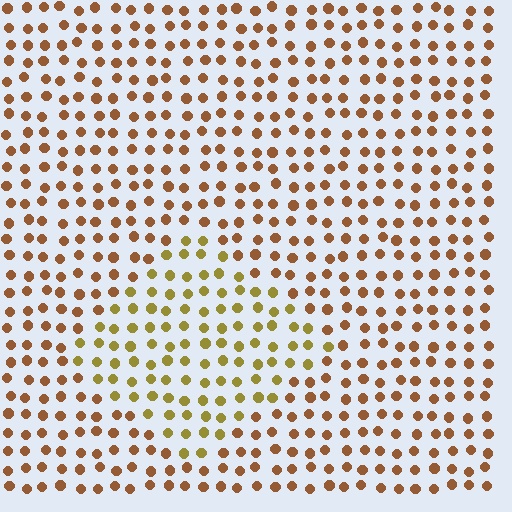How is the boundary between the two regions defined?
The boundary is defined purely by a slight shift in hue (about 32 degrees). Spacing, size, and orientation are identical on both sides.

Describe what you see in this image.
The image is filled with small brown elements in a uniform arrangement. A diamond-shaped region is visible where the elements are tinted to a slightly different hue, forming a subtle color boundary.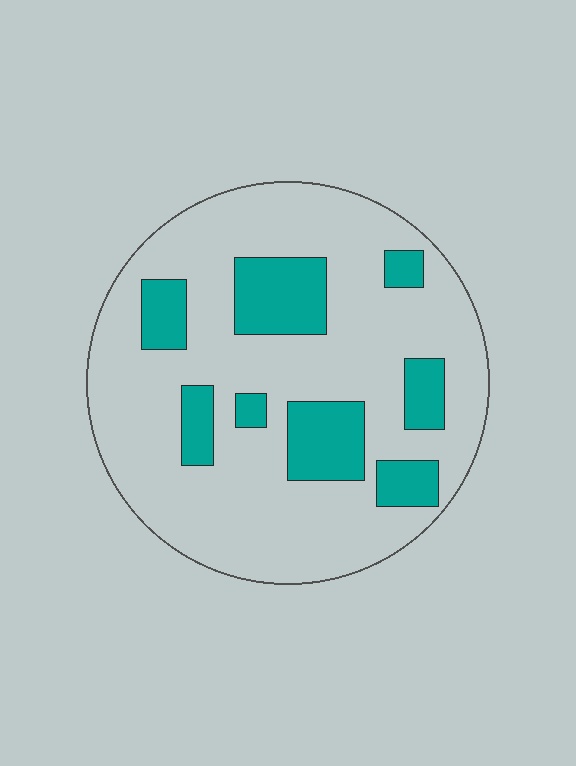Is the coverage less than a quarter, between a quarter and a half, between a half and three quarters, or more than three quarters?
Less than a quarter.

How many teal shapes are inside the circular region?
8.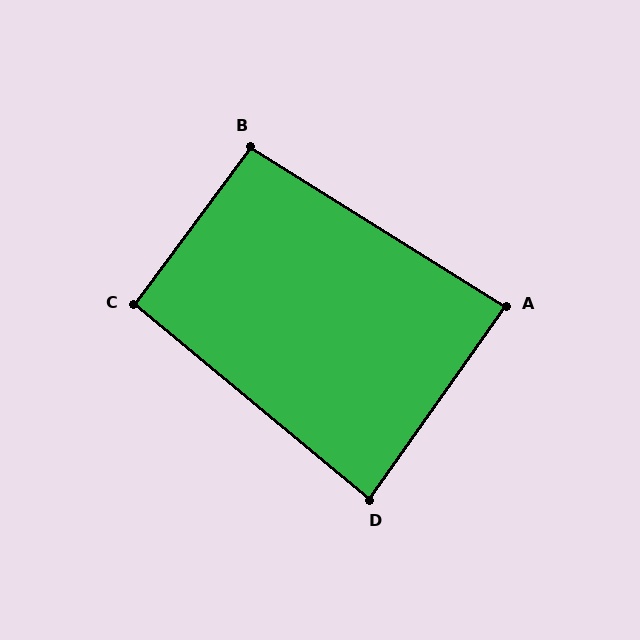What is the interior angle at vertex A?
Approximately 87 degrees (approximately right).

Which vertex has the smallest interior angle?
D, at approximately 85 degrees.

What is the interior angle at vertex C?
Approximately 93 degrees (approximately right).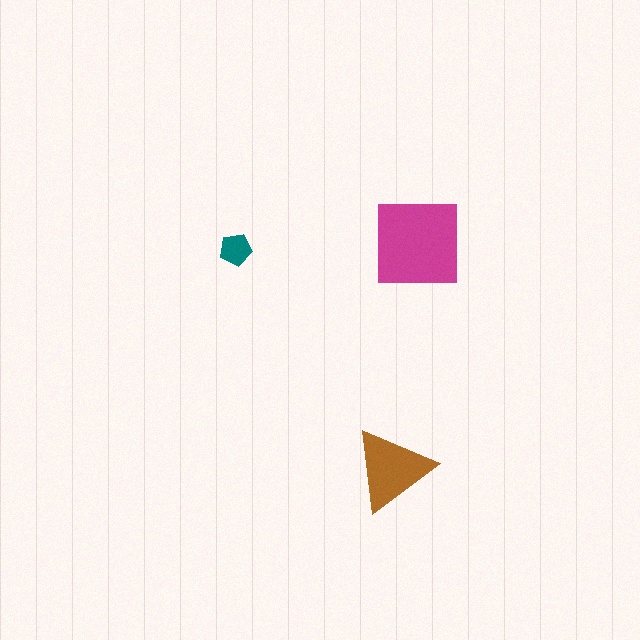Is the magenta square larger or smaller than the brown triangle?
Larger.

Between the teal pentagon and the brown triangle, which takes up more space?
The brown triangle.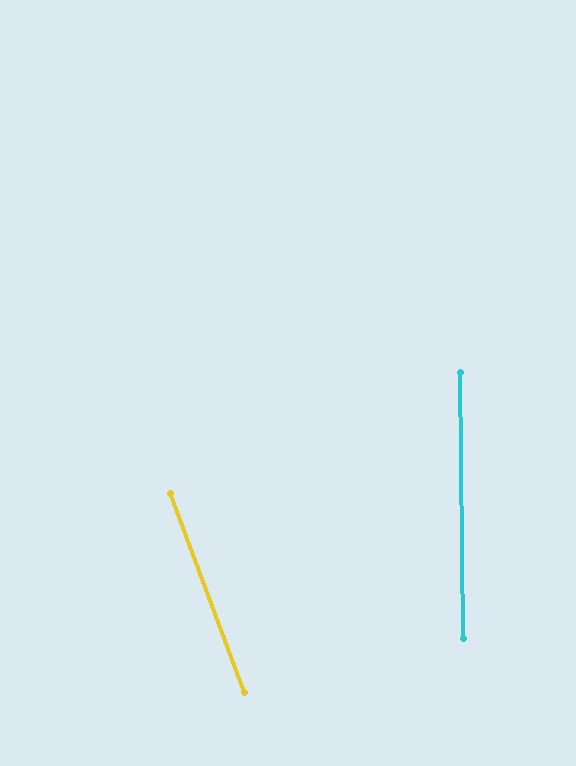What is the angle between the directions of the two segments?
Approximately 20 degrees.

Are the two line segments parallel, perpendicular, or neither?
Neither parallel nor perpendicular — they differ by about 20°.